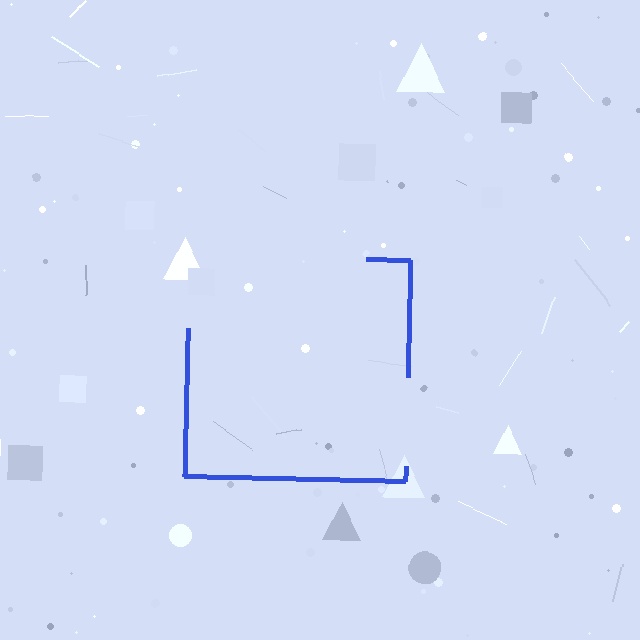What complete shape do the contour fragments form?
The contour fragments form a square.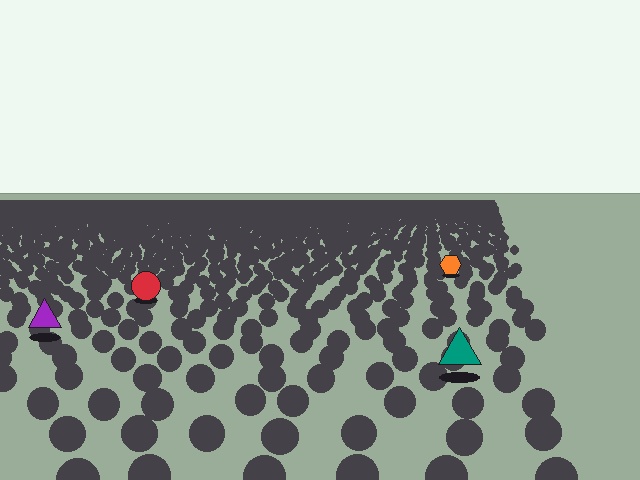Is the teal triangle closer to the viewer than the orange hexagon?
Yes. The teal triangle is closer — you can tell from the texture gradient: the ground texture is coarser near it.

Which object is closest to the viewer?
The teal triangle is closest. The texture marks near it are larger and more spread out.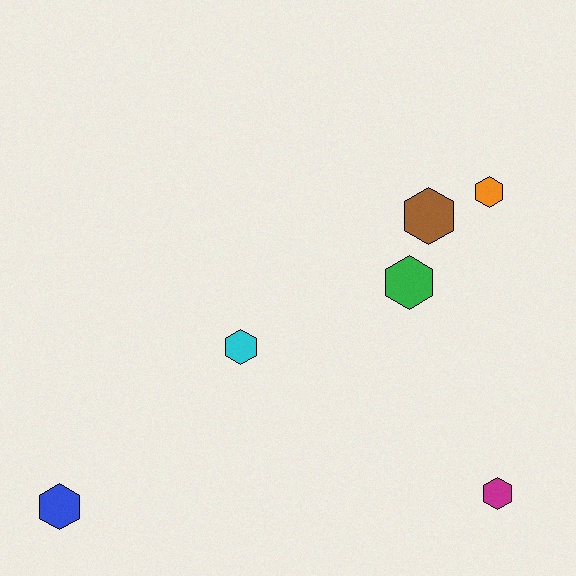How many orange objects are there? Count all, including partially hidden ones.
There is 1 orange object.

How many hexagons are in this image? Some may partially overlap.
There are 6 hexagons.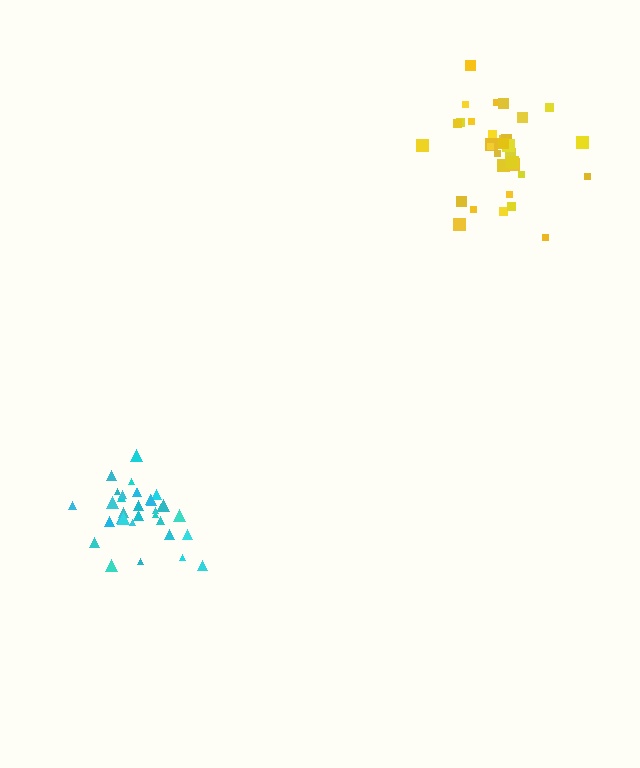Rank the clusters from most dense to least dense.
cyan, yellow.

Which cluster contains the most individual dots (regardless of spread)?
Cyan (34).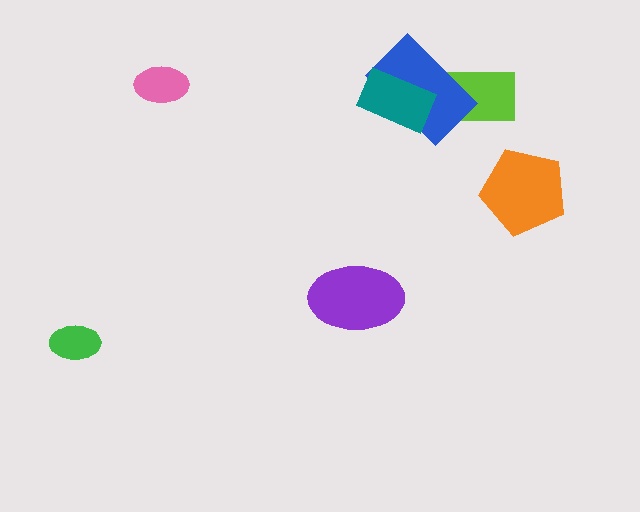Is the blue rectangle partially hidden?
Yes, it is partially covered by another shape.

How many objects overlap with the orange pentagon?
0 objects overlap with the orange pentagon.